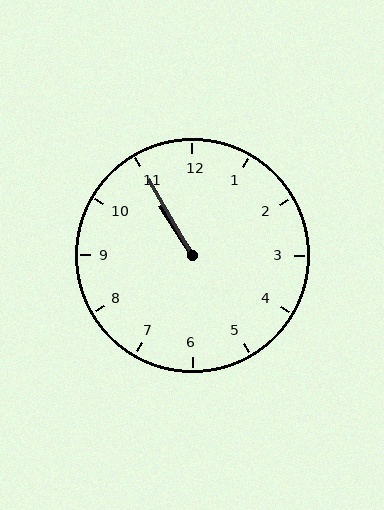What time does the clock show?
10:55.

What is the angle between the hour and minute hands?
Approximately 2 degrees.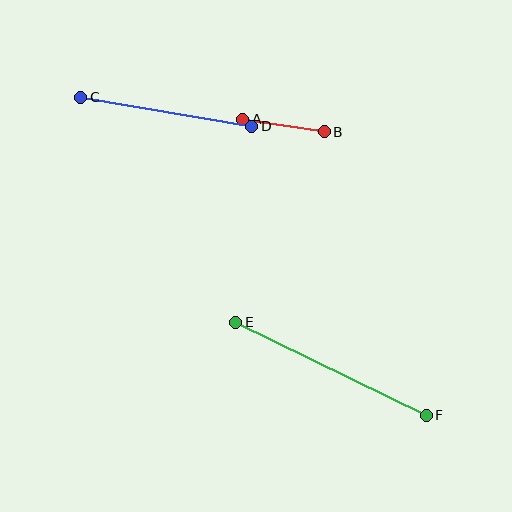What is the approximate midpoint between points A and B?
The midpoint is at approximately (284, 125) pixels.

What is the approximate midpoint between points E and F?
The midpoint is at approximately (331, 369) pixels.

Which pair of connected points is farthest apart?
Points E and F are farthest apart.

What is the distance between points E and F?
The distance is approximately 212 pixels.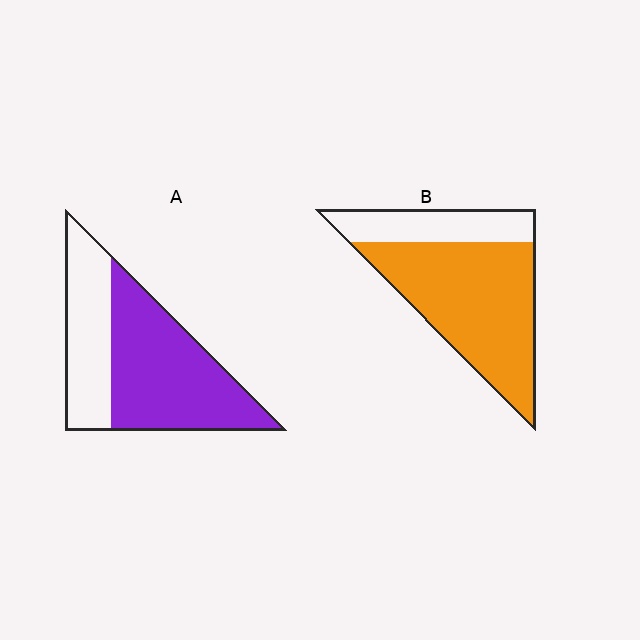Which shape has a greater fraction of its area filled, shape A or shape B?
Shape B.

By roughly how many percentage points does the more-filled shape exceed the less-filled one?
By roughly 10 percentage points (B over A).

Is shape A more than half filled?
Yes.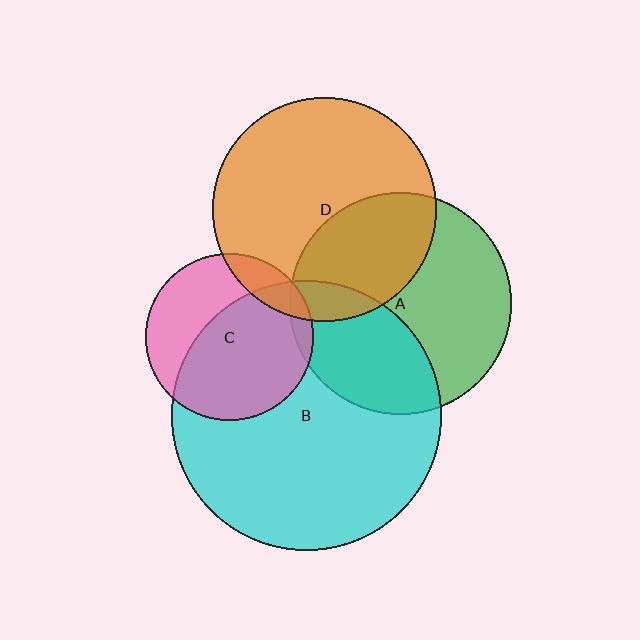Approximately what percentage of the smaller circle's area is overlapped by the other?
Approximately 5%.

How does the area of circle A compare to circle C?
Approximately 1.7 times.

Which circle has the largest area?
Circle B (cyan).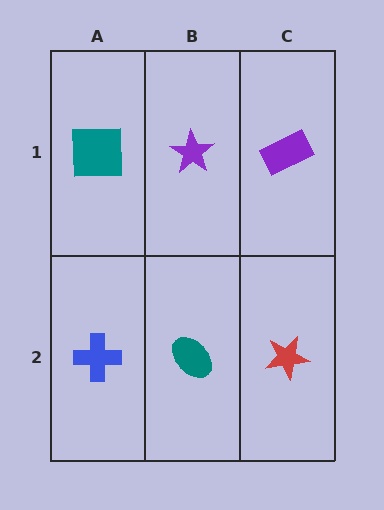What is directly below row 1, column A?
A blue cross.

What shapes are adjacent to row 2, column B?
A purple star (row 1, column B), a blue cross (row 2, column A), a red star (row 2, column C).